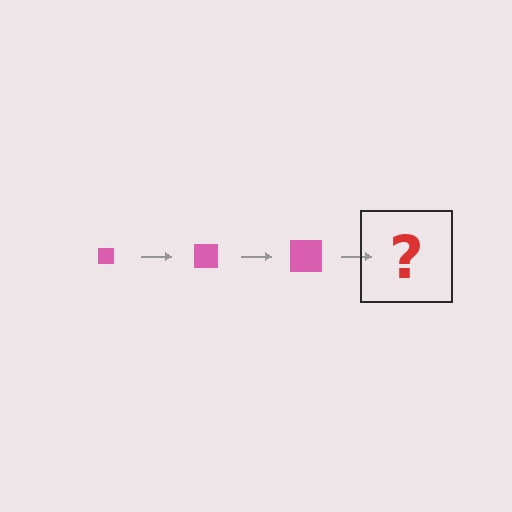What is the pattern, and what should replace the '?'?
The pattern is that the square gets progressively larger each step. The '?' should be a pink square, larger than the previous one.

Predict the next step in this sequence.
The next step is a pink square, larger than the previous one.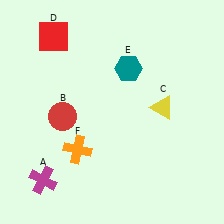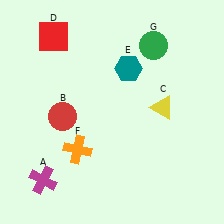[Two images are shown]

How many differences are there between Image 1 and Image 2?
There is 1 difference between the two images.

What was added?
A green circle (G) was added in Image 2.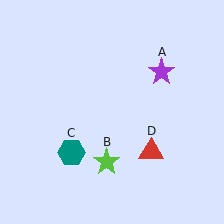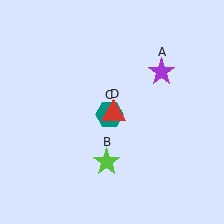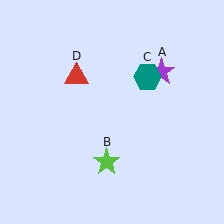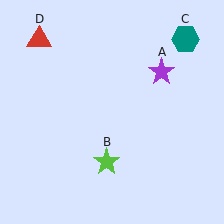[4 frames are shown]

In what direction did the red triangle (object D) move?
The red triangle (object D) moved up and to the left.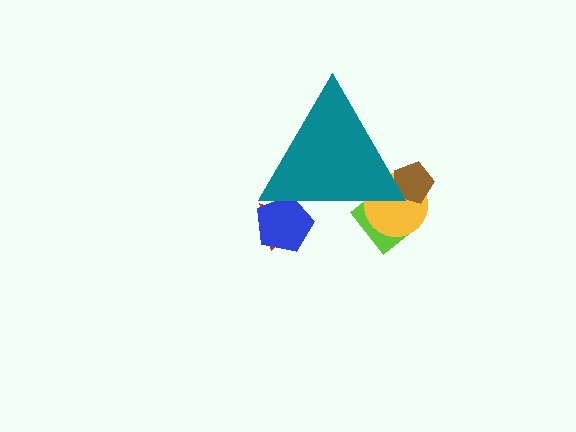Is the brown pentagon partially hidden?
Yes, the brown pentagon is partially hidden behind the teal triangle.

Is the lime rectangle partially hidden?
Yes, the lime rectangle is partially hidden behind the teal triangle.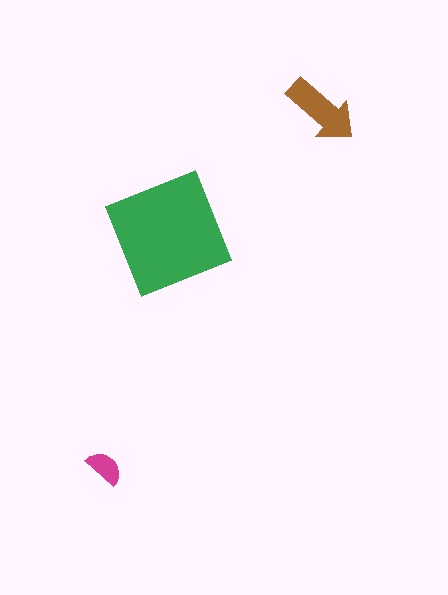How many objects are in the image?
There are 3 objects in the image.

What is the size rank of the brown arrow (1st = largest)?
2nd.